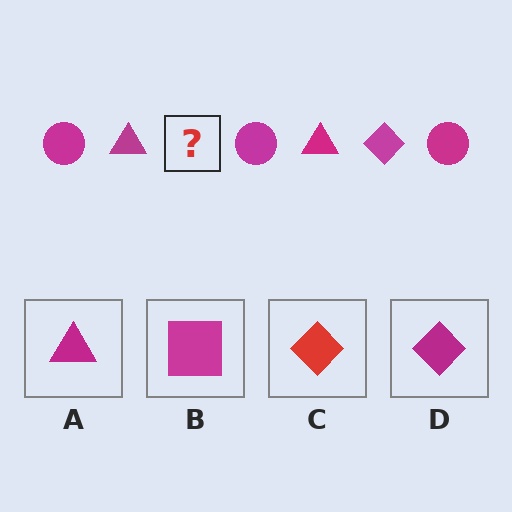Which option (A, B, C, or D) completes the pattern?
D.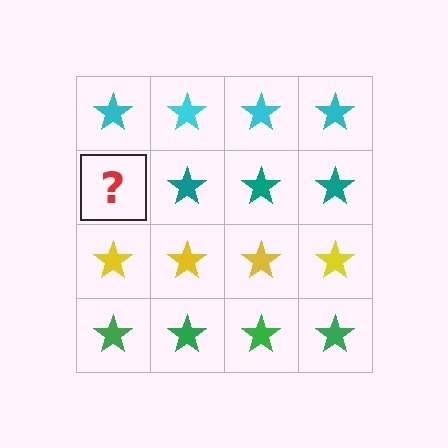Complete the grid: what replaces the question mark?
The question mark should be replaced with a teal star.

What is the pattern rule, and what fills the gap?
The rule is that each row has a consistent color. The gap should be filled with a teal star.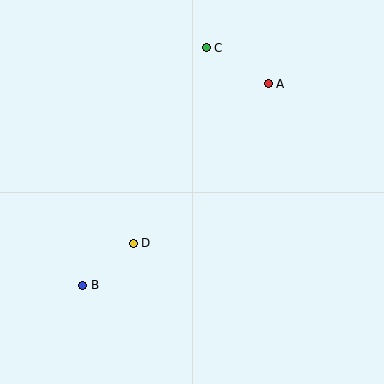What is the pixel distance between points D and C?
The distance between D and C is 209 pixels.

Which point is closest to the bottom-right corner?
Point D is closest to the bottom-right corner.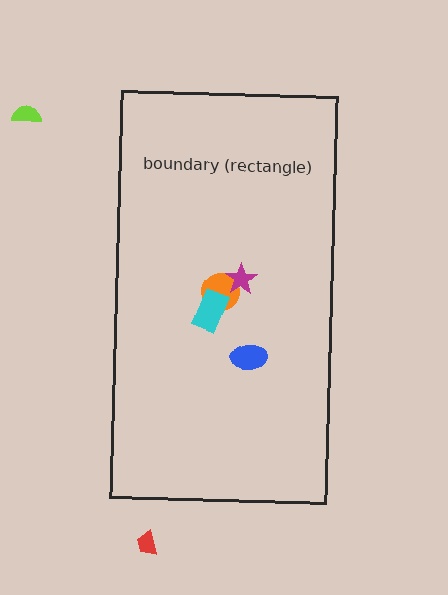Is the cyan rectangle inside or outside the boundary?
Inside.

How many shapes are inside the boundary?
4 inside, 2 outside.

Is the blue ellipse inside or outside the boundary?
Inside.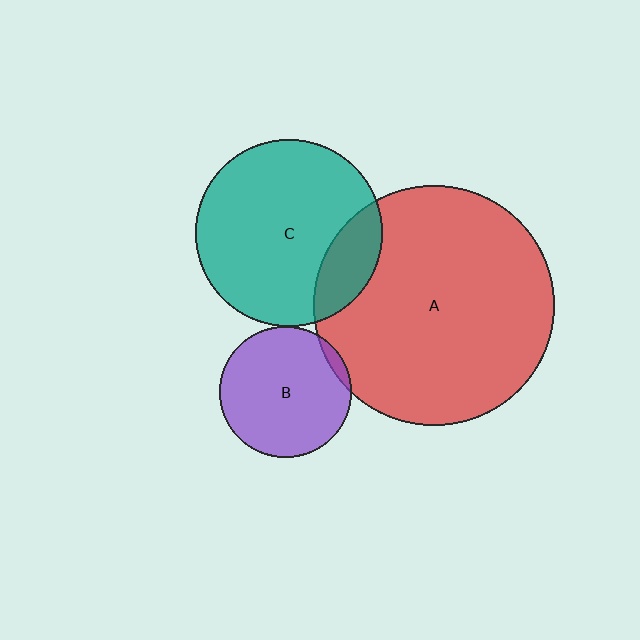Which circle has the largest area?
Circle A (red).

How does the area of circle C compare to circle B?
Approximately 2.0 times.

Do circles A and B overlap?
Yes.